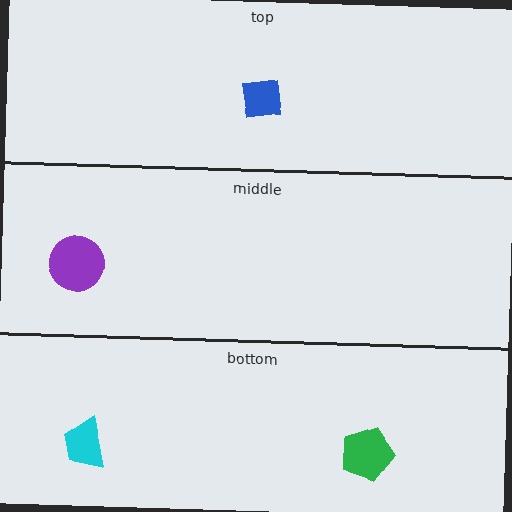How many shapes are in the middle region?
1.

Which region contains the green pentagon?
The bottom region.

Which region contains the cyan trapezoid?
The bottom region.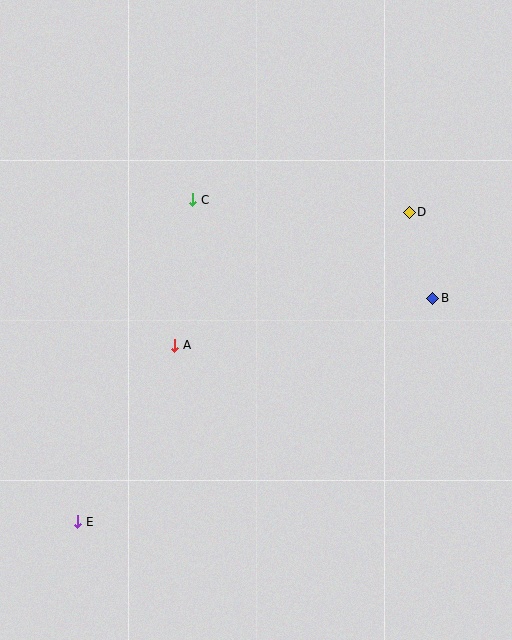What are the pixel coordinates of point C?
Point C is at (193, 200).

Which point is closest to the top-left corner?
Point C is closest to the top-left corner.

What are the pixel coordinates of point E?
Point E is at (78, 522).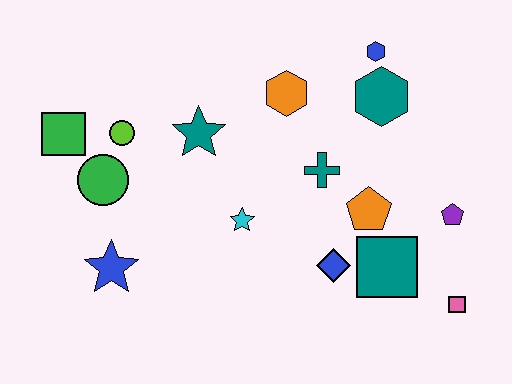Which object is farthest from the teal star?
The pink square is farthest from the teal star.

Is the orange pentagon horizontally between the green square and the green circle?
No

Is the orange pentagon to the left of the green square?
No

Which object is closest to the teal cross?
The orange pentagon is closest to the teal cross.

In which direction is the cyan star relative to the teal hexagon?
The cyan star is to the left of the teal hexagon.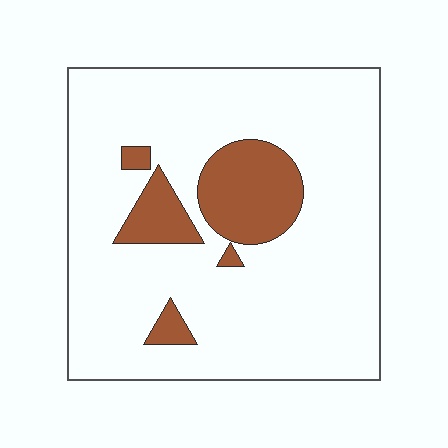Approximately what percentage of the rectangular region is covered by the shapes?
Approximately 15%.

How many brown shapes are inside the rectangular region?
5.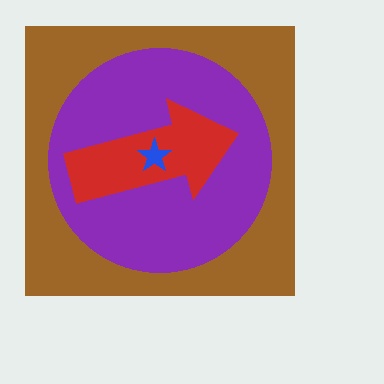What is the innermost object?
The blue star.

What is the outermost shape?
The brown square.